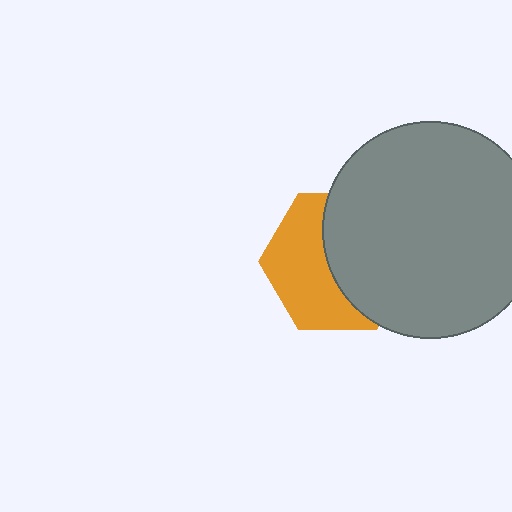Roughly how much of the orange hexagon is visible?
About half of it is visible (roughly 48%).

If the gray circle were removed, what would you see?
You would see the complete orange hexagon.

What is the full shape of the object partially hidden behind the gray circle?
The partially hidden object is an orange hexagon.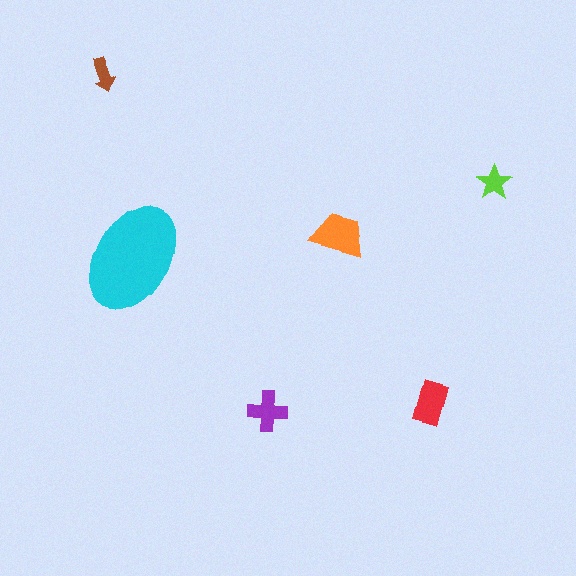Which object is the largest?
The cyan ellipse.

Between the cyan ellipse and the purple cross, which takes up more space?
The cyan ellipse.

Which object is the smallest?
The brown arrow.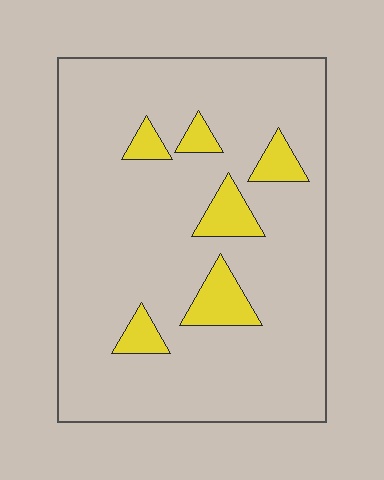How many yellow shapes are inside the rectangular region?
6.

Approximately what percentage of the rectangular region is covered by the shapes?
Approximately 10%.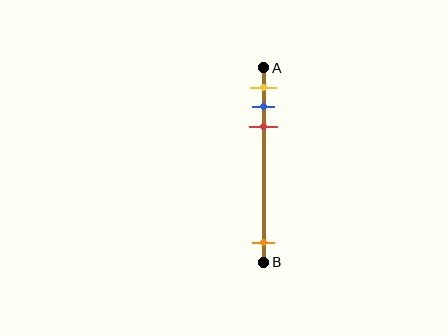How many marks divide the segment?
There are 4 marks dividing the segment.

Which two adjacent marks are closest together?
The blue and red marks are the closest adjacent pair.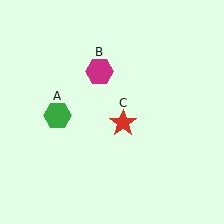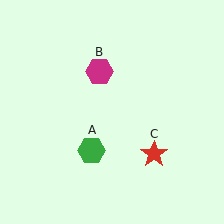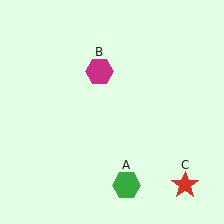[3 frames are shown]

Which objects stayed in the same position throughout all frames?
Magenta hexagon (object B) remained stationary.